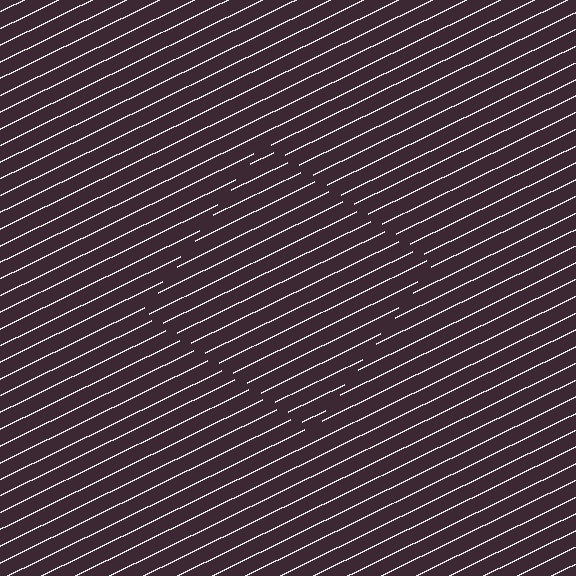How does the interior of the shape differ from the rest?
The interior of the shape contains the same grating, shifted by half a period — the contour is defined by the phase discontinuity where line-ends from the inner and outer gratings abut.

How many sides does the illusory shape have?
4 sides — the line-ends trace a square.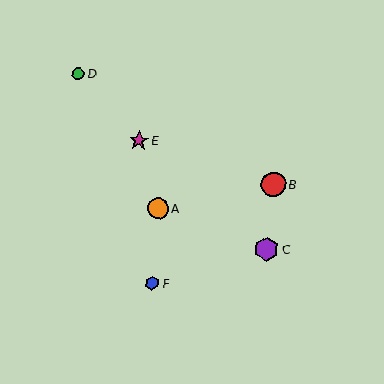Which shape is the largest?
The red circle (labeled B) is the largest.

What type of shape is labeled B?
Shape B is a red circle.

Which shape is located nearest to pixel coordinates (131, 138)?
The magenta star (labeled E) at (139, 141) is nearest to that location.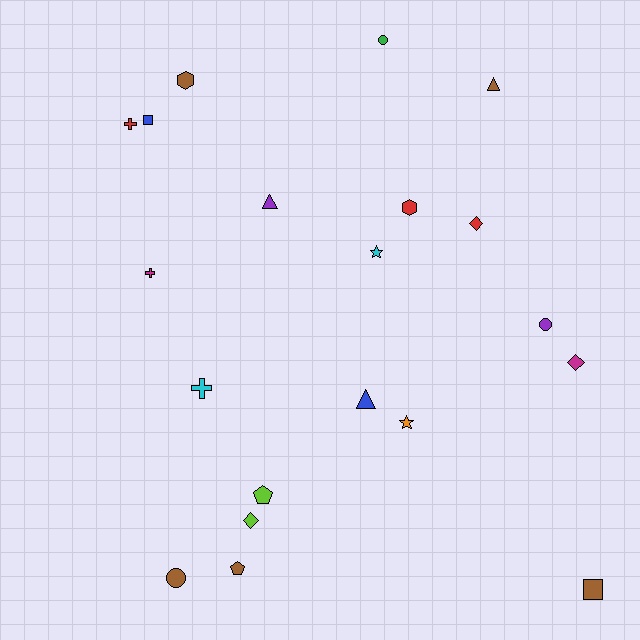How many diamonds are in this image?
There are 3 diamonds.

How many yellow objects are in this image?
There are no yellow objects.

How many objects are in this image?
There are 20 objects.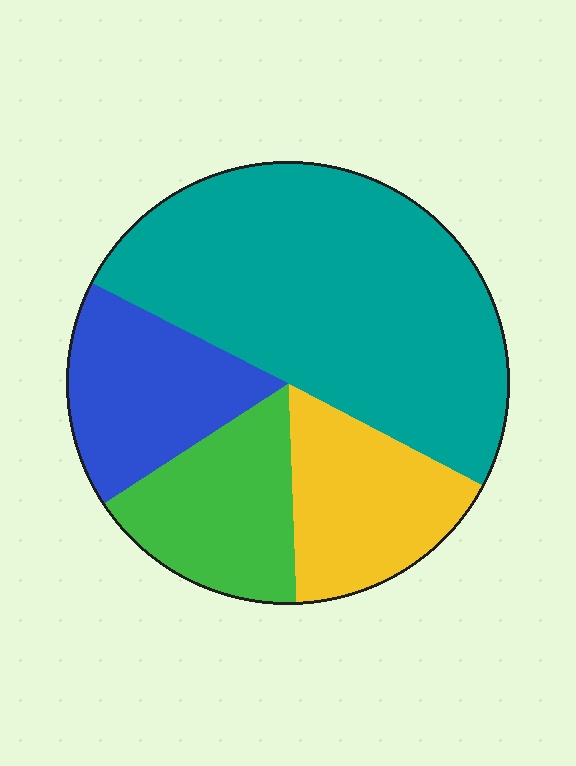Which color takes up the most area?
Teal, at roughly 50%.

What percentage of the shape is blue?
Blue covers about 15% of the shape.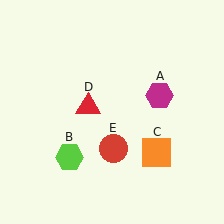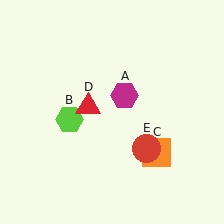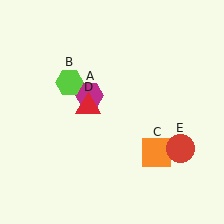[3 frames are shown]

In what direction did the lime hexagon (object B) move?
The lime hexagon (object B) moved up.